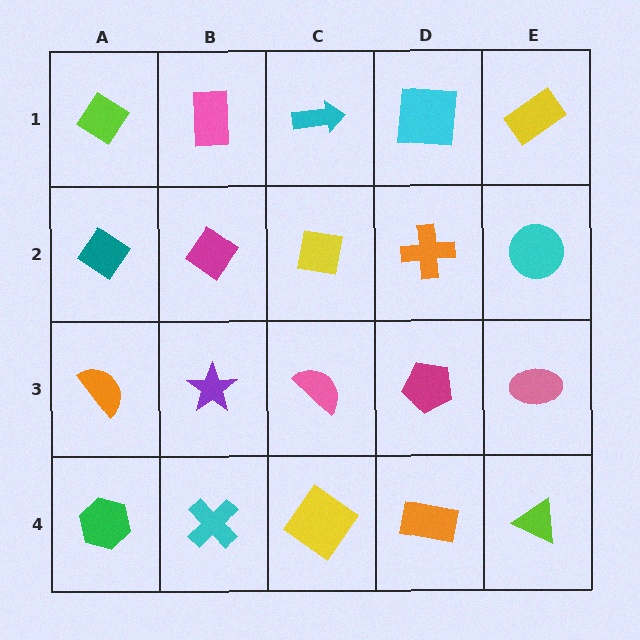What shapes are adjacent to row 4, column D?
A magenta pentagon (row 3, column D), a yellow diamond (row 4, column C), a lime triangle (row 4, column E).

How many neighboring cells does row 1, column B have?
3.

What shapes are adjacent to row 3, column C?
A yellow square (row 2, column C), a yellow diamond (row 4, column C), a purple star (row 3, column B), a magenta pentagon (row 3, column D).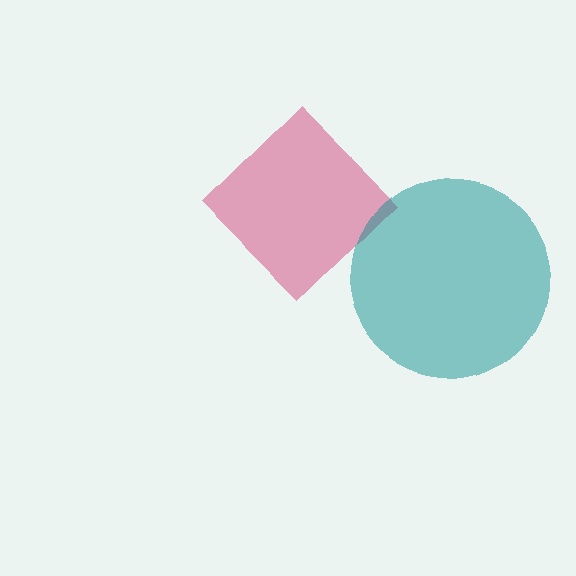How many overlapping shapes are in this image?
There are 2 overlapping shapes in the image.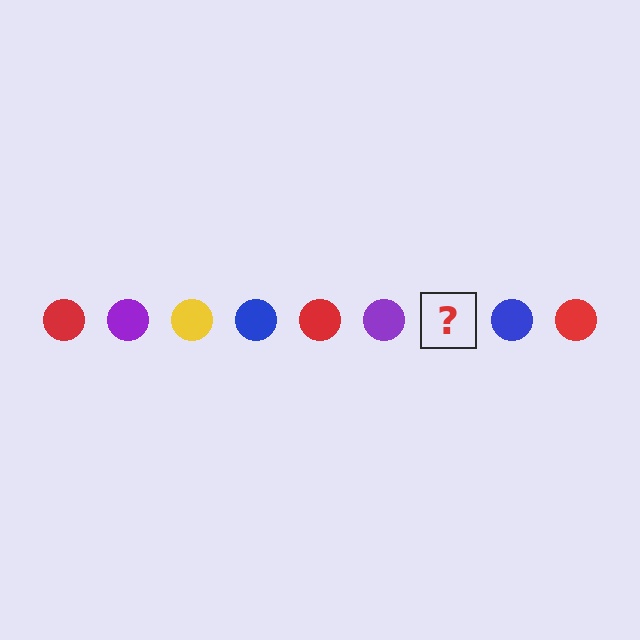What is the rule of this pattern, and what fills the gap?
The rule is that the pattern cycles through red, purple, yellow, blue circles. The gap should be filled with a yellow circle.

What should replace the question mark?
The question mark should be replaced with a yellow circle.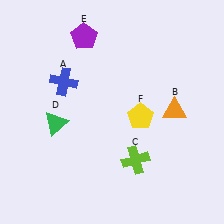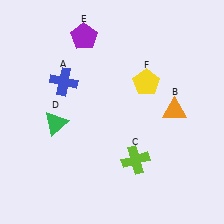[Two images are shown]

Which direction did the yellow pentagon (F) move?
The yellow pentagon (F) moved up.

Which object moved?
The yellow pentagon (F) moved up.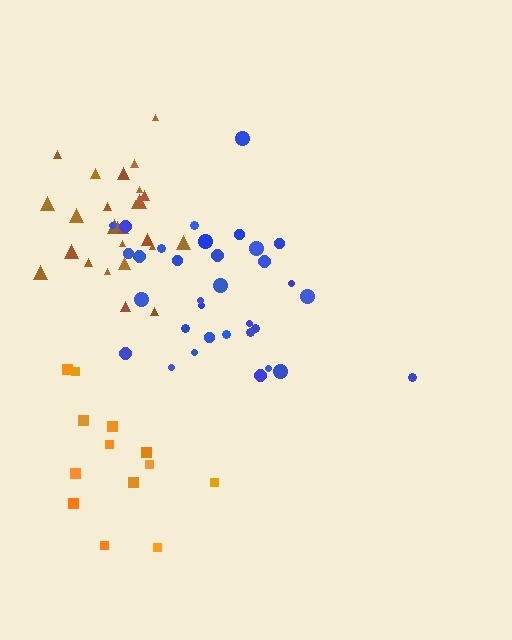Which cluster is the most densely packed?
Blue.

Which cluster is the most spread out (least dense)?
Orange.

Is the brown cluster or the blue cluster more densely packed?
Blue.